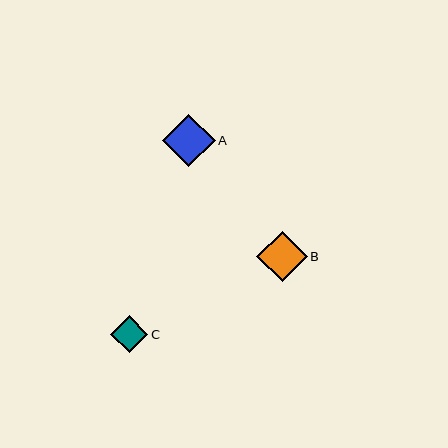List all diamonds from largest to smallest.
From largest to smallest: A, B, C.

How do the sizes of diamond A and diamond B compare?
Diamond A and diamond B are approximately the same size.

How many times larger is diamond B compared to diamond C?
Diamond B is approximately 1.4 times the size of diamond C.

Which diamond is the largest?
Diamond A is the largest with a size of approximately 52 pixels.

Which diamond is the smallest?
Diamond C is the smallest with a size of approximately 37 pixels.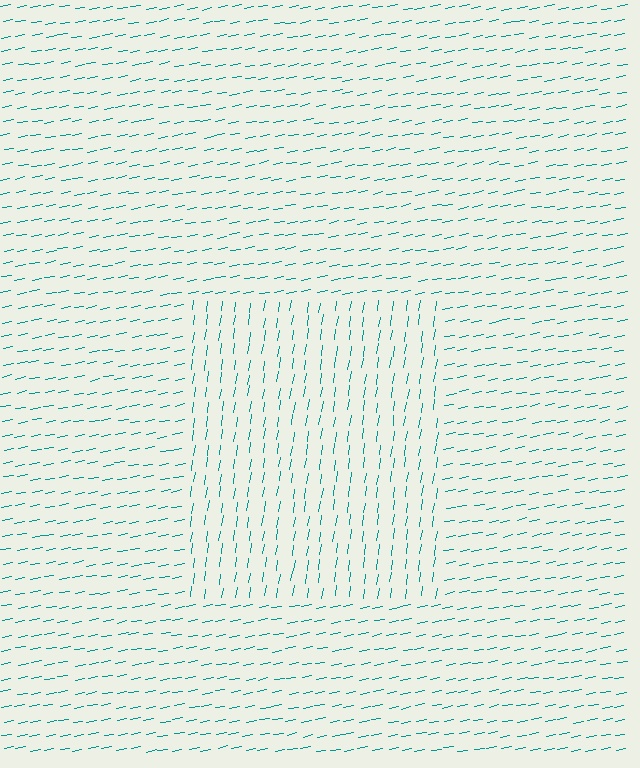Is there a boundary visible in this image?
Yes, there is a texture boundary formed by a change in line orientation.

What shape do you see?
I see a rectangle.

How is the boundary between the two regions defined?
The boundary is defined purely by a change in line orientation (approximately 71 degrees difference). All lines are the same color and thickness.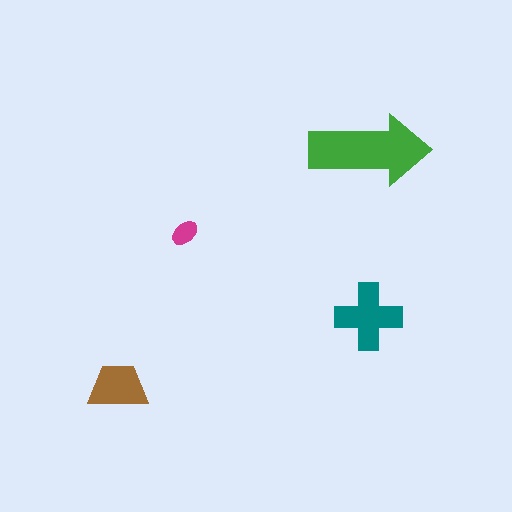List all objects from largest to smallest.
The green arrow, the teal cross, the brown trapezoid, the magenta ellipse.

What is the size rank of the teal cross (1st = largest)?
2nd.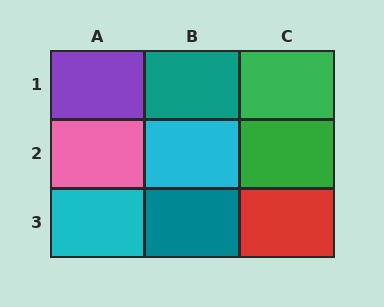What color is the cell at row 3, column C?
Red.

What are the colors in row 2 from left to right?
Pink, cyan, green.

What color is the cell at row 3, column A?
Cyan.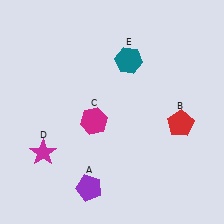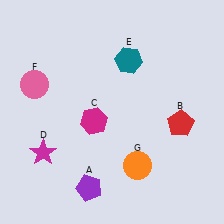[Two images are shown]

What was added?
A pink circle (F), an orange circle (G) were added in Image 2.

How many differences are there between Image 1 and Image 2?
There are 2 differences between the two images.